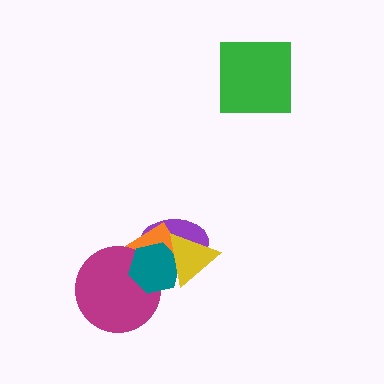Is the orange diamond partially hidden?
Yes, it is partially covered by another shape.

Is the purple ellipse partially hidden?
Yes, it is partially covered by another shape.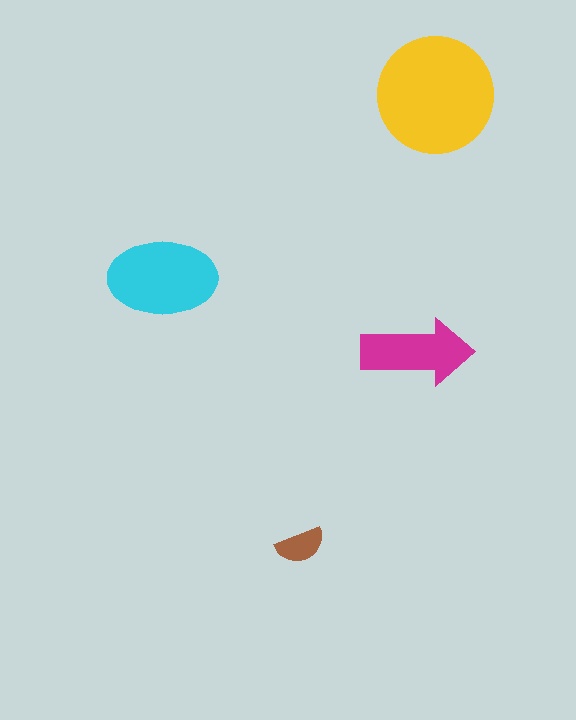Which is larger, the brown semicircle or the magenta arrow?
The magenta arrow.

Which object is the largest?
The yellow circle.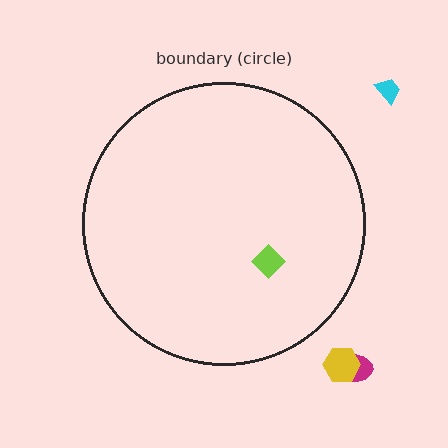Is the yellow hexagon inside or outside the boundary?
Outside.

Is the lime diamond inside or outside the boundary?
Inside.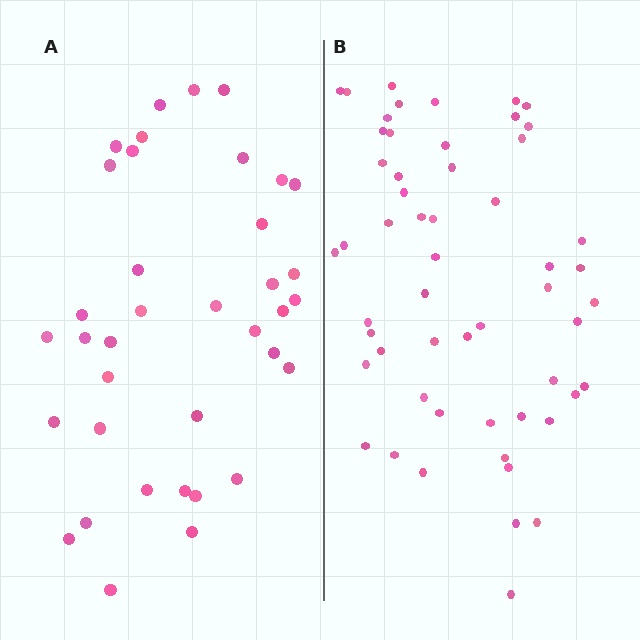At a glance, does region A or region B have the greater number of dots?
Region B (the right region) has more dots.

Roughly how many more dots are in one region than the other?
Region B has approximately 20 more dots than region A.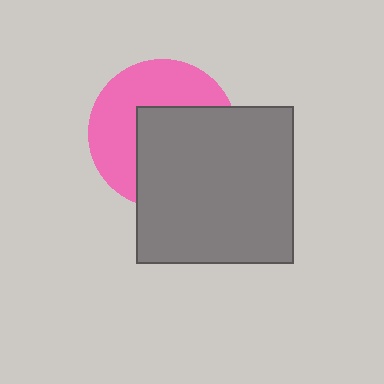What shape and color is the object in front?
The object in front is a gray square.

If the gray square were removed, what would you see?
You would see the complete pink circle.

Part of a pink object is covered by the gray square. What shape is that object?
It is a circle.